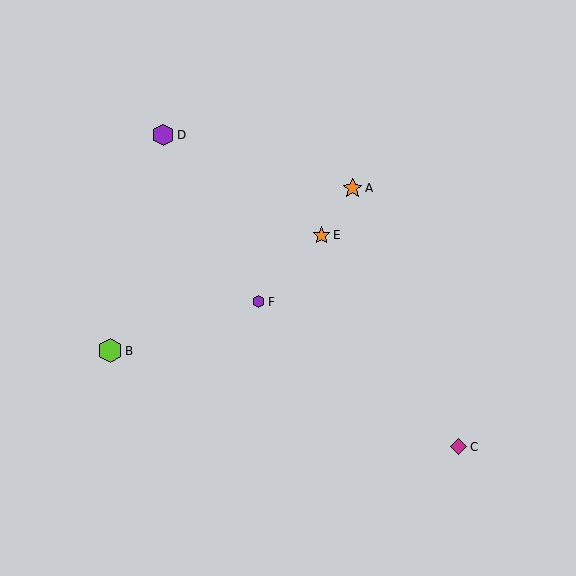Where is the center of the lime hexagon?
The center of the lime hexagon is at (110, 351).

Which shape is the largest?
The lime hexagon (labeled B) is the largest.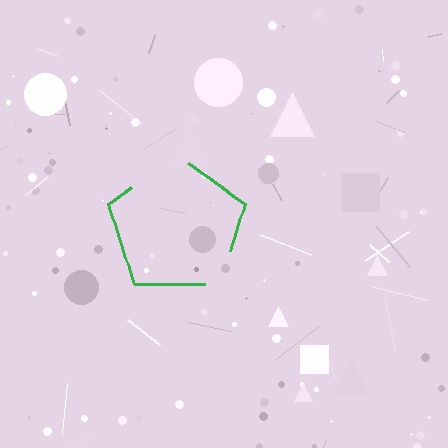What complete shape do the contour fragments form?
The contour fragments form a pentagon.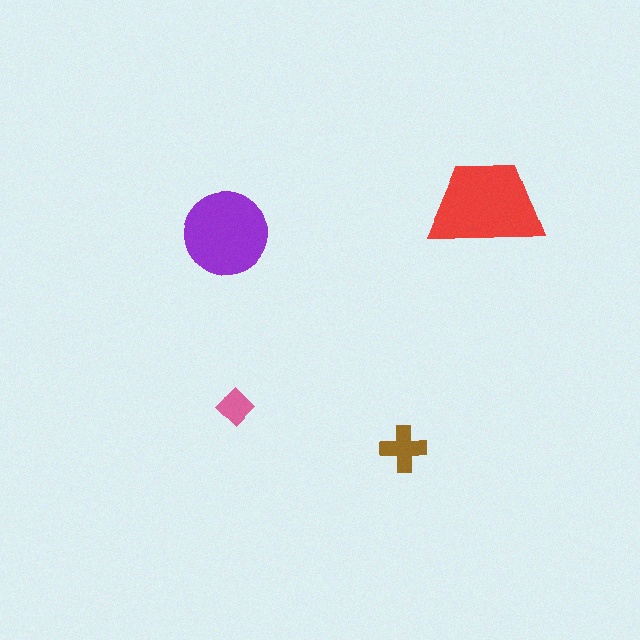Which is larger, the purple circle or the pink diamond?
The purple circle.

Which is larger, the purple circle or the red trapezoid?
The red trapezoid.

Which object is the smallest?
The pink diamond.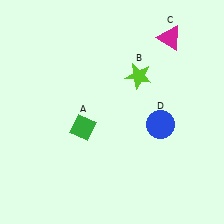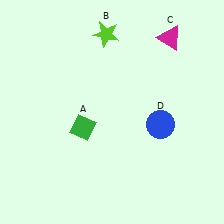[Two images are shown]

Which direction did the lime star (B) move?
The lime star (B) moved up.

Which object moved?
The lime star (B) moved up.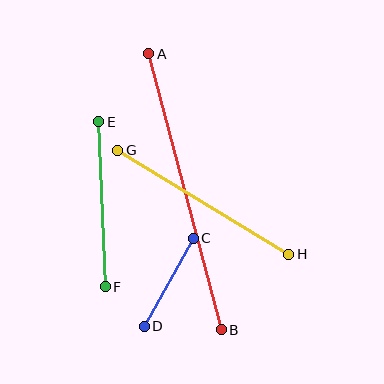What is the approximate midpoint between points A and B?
The midpoint is at approximately (185, 192) pixels.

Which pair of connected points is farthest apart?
Points A and B are farthest apart.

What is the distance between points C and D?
The distance is approximately 101 pixels.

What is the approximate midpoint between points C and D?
The midpoint is at approximately (169, 282) pixels.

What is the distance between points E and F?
The distance is approximately 165 pixels.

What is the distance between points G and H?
The distance is approximately 200 pixels.